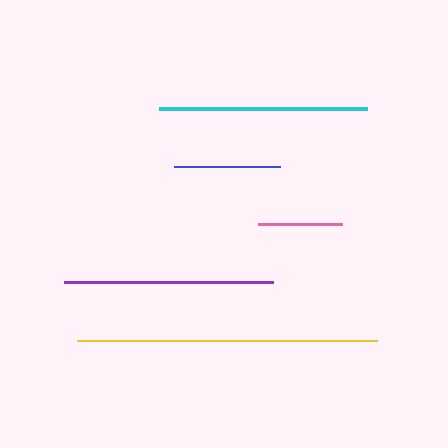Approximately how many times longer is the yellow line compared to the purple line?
The yellow line is approximately 1.4 times the length of the purple line.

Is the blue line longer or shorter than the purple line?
The purple line is longer than the blue line.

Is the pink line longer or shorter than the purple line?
The purple line is longer than the pink line.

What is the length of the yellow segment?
The yellow segment is approximately 300 pixels long.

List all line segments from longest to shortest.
From longest to shortest: yellow, purple, cyan, blue, pink.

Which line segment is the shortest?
The pink line is the shortest at approximately 84 pixels.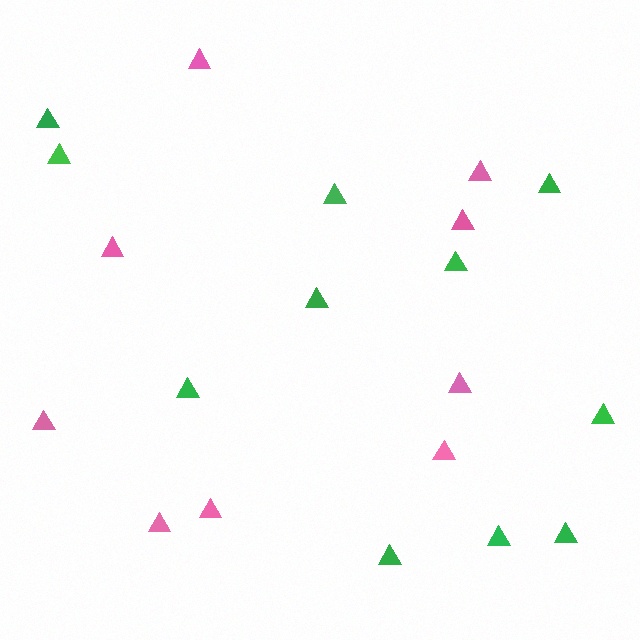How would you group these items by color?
There are 2 groups: one group of pink triangles (9) and one group of green triangles (11).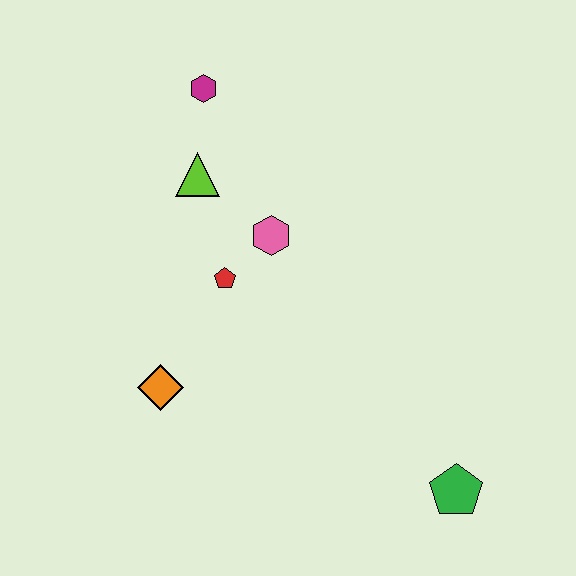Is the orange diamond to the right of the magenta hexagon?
No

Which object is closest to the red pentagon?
The pink hexagon is closest to the red pentagon.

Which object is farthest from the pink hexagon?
The green pentagon is farthest from the pink hexagon.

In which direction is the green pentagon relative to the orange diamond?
The green pentagon is to the right of the orange diamond.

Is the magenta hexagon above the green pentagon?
Yes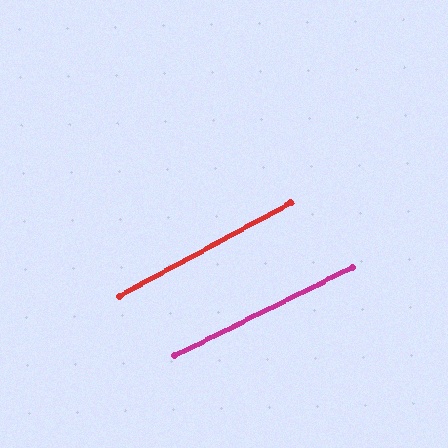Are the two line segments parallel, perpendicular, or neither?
Parallel — their directions differ by only 1.7°.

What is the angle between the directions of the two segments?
Approximately 2 degrees.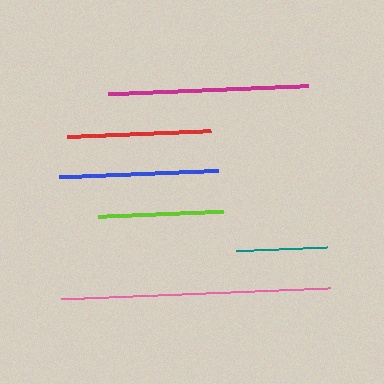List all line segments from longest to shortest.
From longest to shortest: pink, magenta, blue, red, lime, teal.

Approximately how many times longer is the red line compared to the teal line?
The red line is approximately 1.6 times the length of the teal line.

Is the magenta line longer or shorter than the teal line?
The magenta line is longer than the teal line.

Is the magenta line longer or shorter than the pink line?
The pink line is longer than the magenta line.